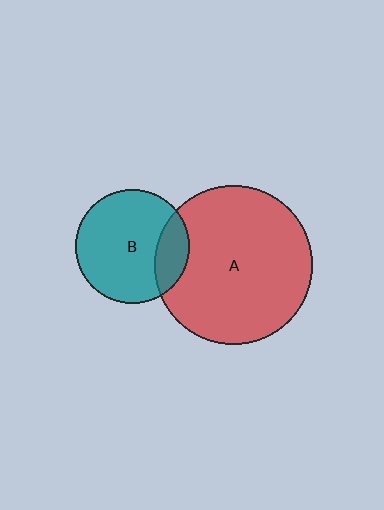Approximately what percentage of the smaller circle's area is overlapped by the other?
Approximately 20%.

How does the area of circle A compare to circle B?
Approximately 1.9 times.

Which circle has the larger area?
Circle A (red).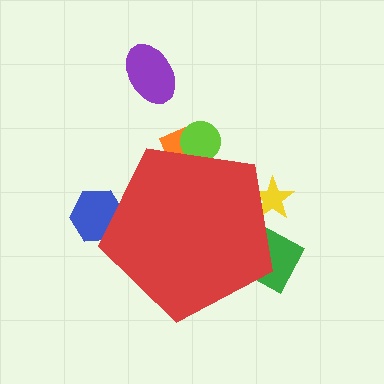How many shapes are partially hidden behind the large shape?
5 shapes are partially hidden.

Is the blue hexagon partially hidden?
Yes, the blue hexagon is partially hidden behind the red pentagon.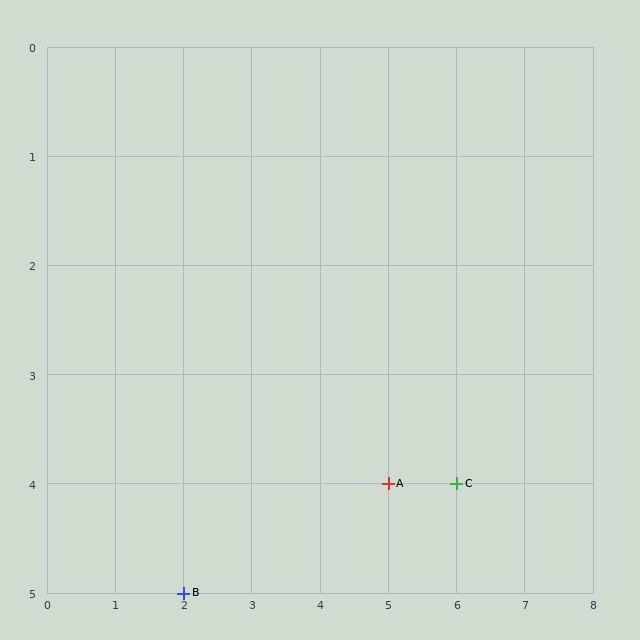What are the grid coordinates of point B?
Point B is at grid coordinates (2, 5).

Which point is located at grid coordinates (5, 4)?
Point A is at (5, 4).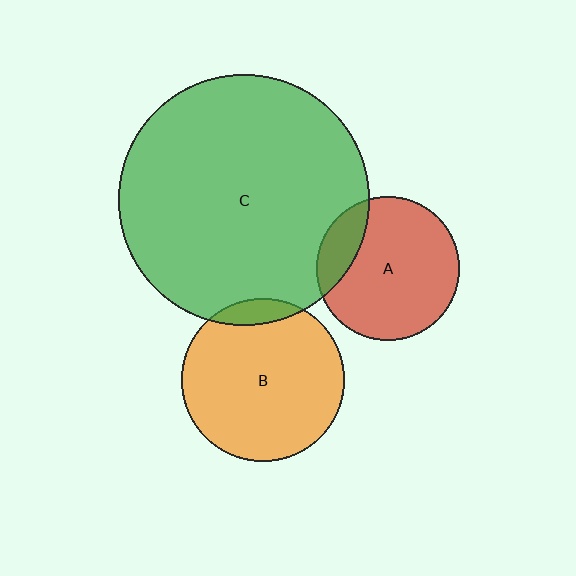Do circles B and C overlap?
Yes.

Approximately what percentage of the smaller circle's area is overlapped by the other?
Approximately 10%.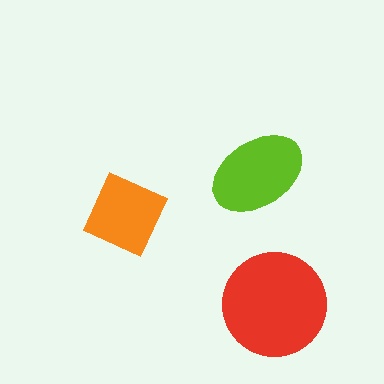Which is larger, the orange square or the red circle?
The red circle.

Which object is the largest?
The red circle.